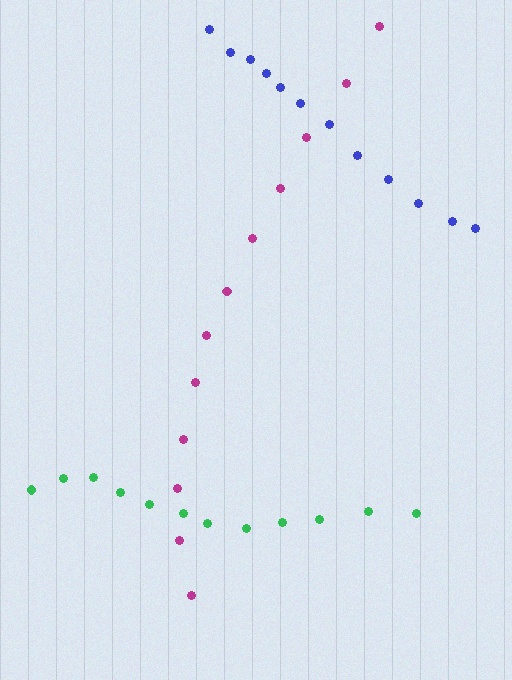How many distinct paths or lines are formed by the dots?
There are 3 distinct paths.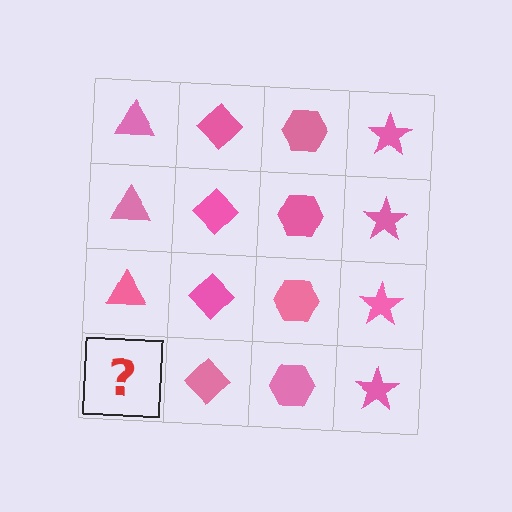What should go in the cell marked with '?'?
The missing cell should contain a pink triangle.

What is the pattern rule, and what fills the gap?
The rule is that each column has a consistent shape. The gap should be filled with a pink triangle.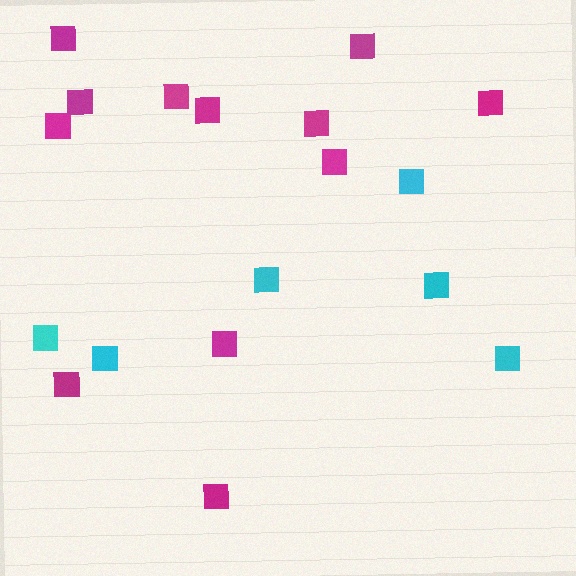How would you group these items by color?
There are 2 groups: one group of cyan squares (6) and one group of magenta squares (12).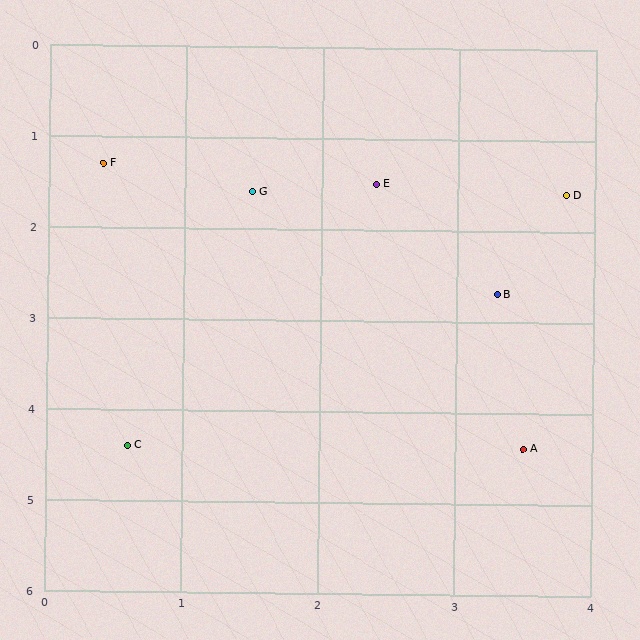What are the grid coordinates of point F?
Point F is at approximately (0.4, 1.3).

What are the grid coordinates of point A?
Point A is at approximately (3.5, 4.4).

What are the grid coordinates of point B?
Point B is at approximately (3.3, 2.7).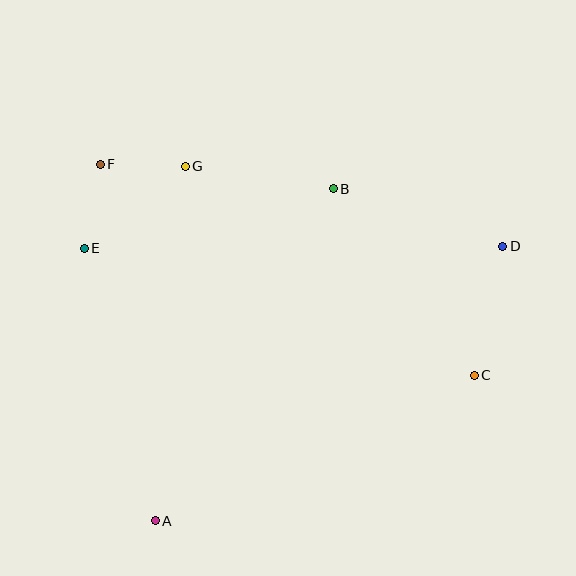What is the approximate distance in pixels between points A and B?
The distance between A and B is approximately 377 pixels.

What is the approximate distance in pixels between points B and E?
The distance between B and E is approximately 256 pixels.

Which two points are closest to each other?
Points F and G are closest to each other.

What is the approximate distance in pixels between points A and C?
The distance between A and C is approximately 350 pixels.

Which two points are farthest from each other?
Points A and D are farthest from each other.